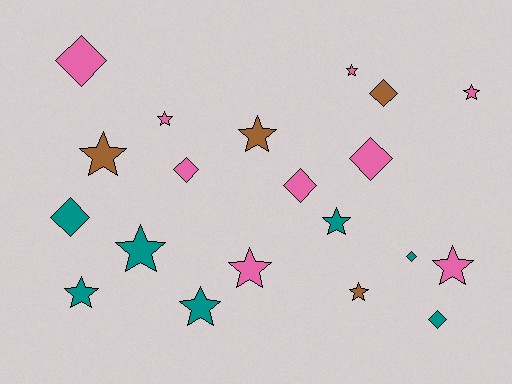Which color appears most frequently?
Pink, with 9 objects.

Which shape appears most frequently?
Star, with 12 objects.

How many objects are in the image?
There are 20 objects.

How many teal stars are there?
There are 4 teal stars.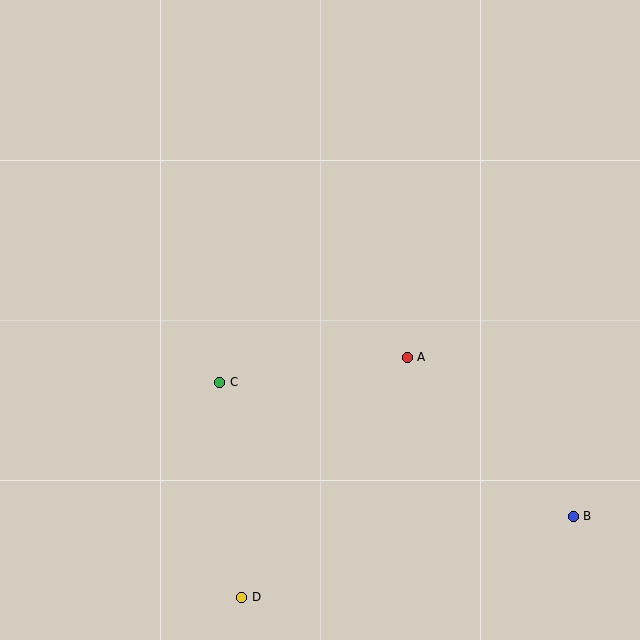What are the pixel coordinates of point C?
Point C is at (220, 382).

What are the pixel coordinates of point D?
Point D is at (242, 597).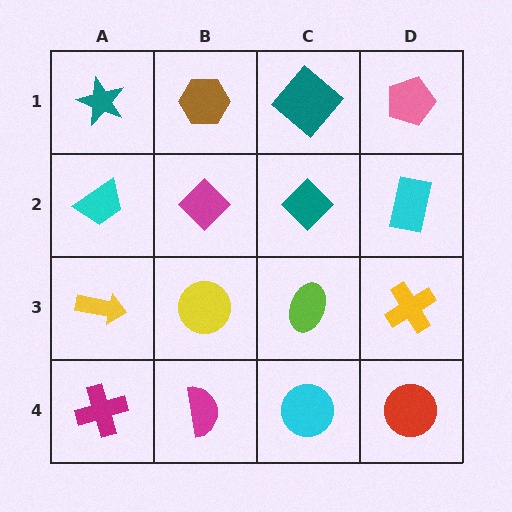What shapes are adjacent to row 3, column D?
A cyan rectangle (row 2, column D), a red circle (row 4, column D), a lime ellipse (row 3, column C).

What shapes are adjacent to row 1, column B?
A magenta diamond (row 2, column B), a teal star (row 1, column A), a teal diamond (row 1, column C).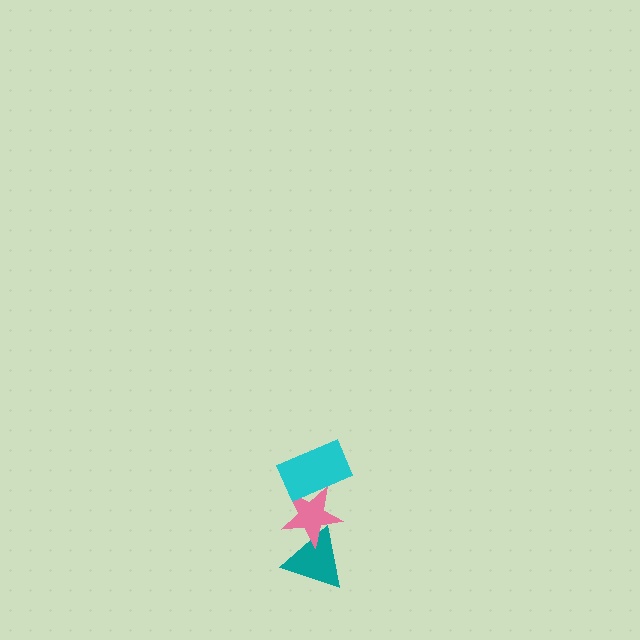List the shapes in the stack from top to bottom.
From top to bottom: the cyan rectangle, the pink star, the teal triangle.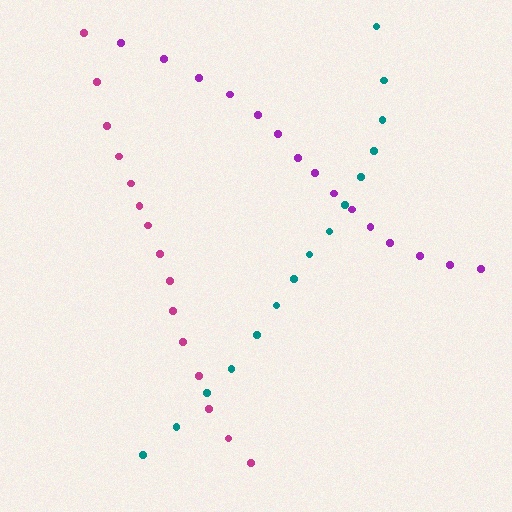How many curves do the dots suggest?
There are 3 distinct paths.